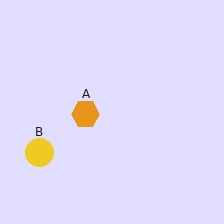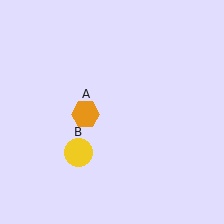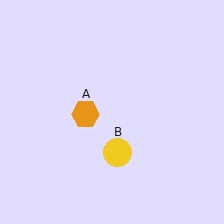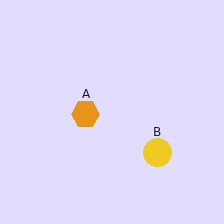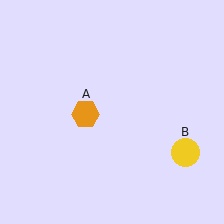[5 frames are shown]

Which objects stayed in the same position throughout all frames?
Orange hexagon (object A) remained stationary.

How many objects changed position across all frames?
1 object changed position: yellow circle (object B).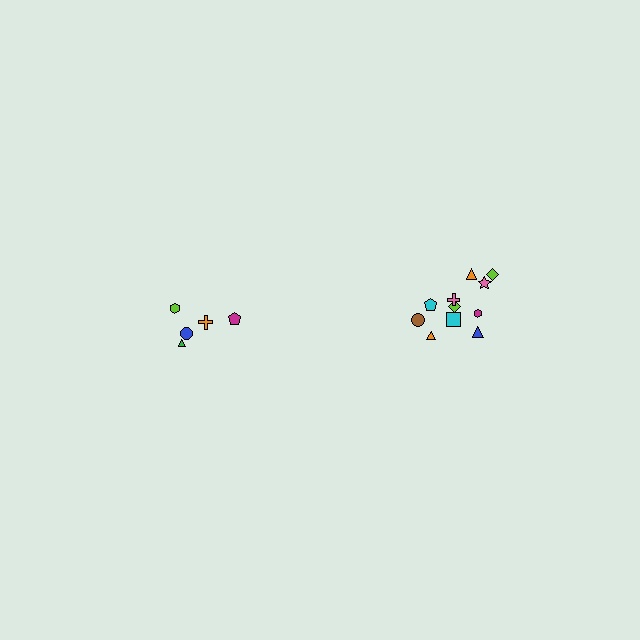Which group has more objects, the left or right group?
The right group.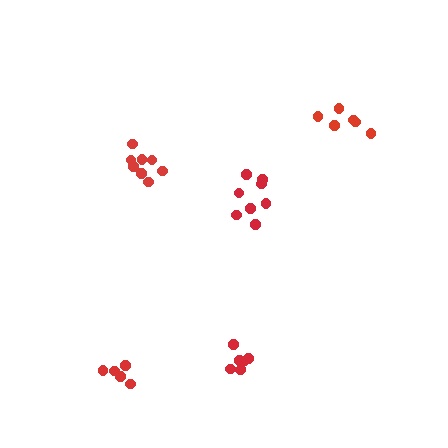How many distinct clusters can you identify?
There are 5 distinct clusters.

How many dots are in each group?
Group 1: 7 dots, Group 2: 8 dots, Group 3: 5 dots, Group 4: 8 dots, Group 5: 6 dots (34 total).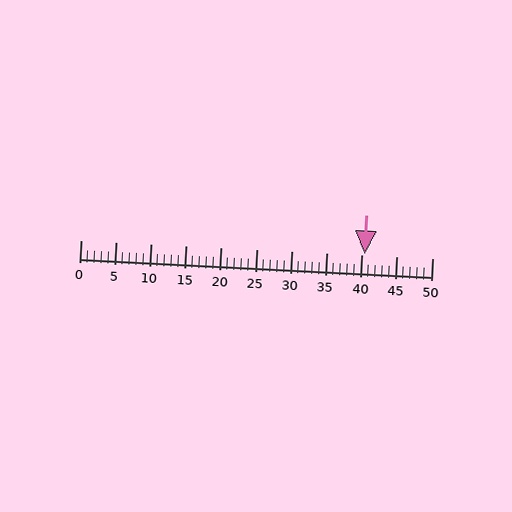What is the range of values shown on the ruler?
The ruler shows values from 0 to 50.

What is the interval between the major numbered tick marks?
The major tick marks are spaced 5 units apart.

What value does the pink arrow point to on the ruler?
The pink arrow points to approximately 40.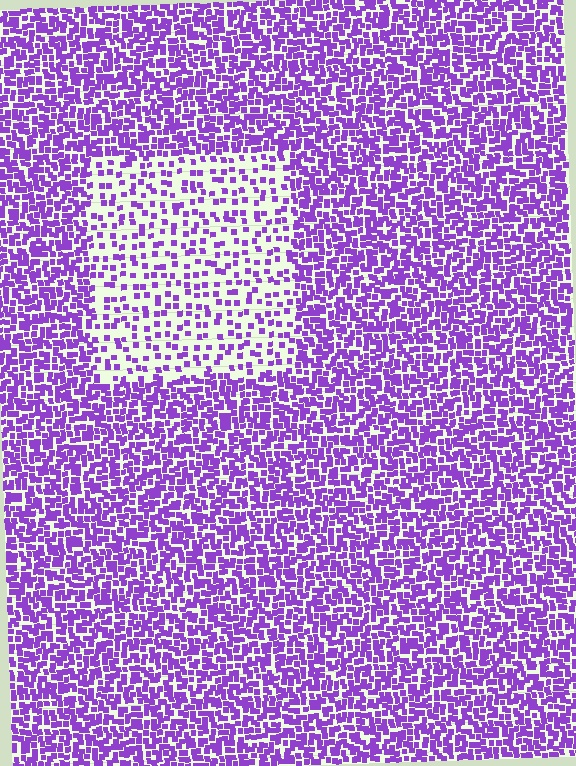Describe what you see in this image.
The image contains small purple elements arranged at two different densities. A rectangle-shaped region is visible where the elements are less densely packed than the surrounding area.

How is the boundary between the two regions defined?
The boundary is defined by a change in element density (approximately 2.4x ratio). All elements are the same color, size, and shape.